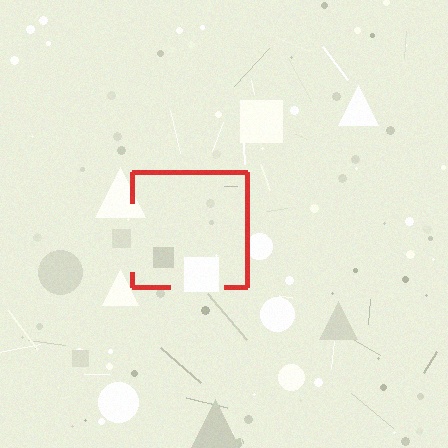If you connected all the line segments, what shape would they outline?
They would outline a square.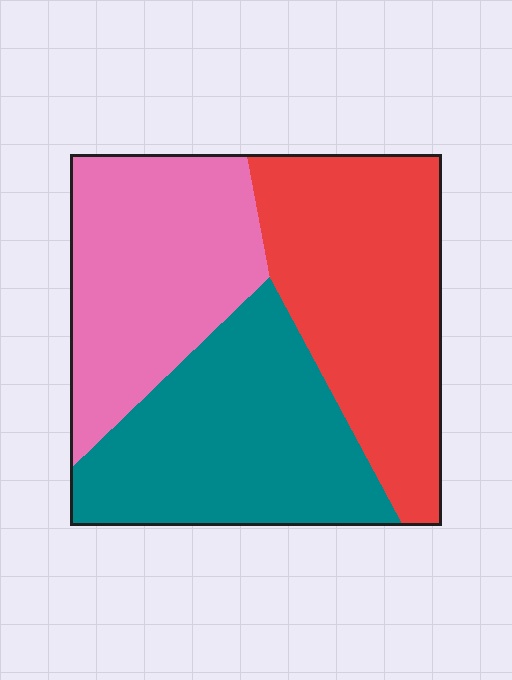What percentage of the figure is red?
Red takes up about one third (1/3) of the figure.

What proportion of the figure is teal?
Teal takes up between a third and a half of the figure.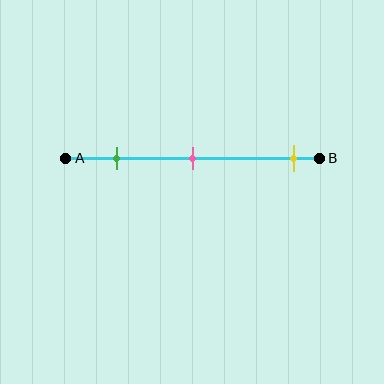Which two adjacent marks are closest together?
The green and pink marks are the closest adjacent pair.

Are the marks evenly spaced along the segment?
No, the marks are not evenly spaced.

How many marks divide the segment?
There are 3 marks dividing the segment.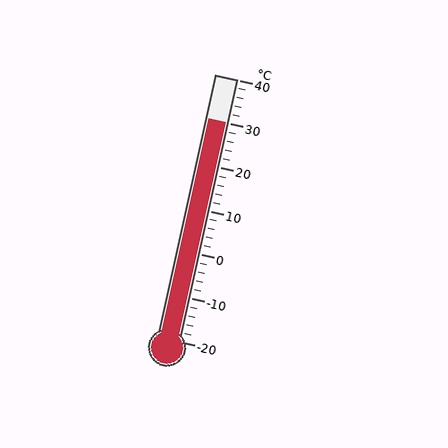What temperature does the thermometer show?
The thermometer shows approximately 30°C.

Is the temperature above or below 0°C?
The temperature is above 0°C.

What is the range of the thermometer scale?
The thermometer scale ranges from -20°C to 40°C.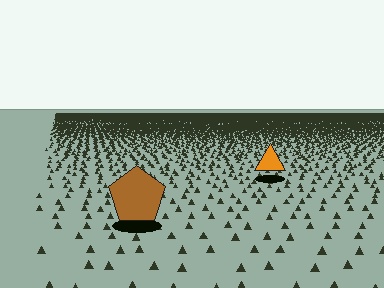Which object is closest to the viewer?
The brown pentagon is closest. The texture marks near it are larger and more spread out.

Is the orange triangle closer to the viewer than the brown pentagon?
No. The brown pentagon is closer — you can tell from the texture gradient: the ground texture is coarser near it.